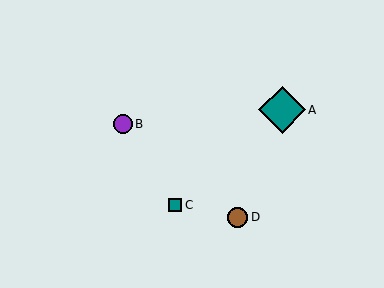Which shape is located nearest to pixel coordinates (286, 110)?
The teal diamond (labeled A) at (282, 110) is nearest to that location.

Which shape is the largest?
The teal diamond (labeled A) is the largest.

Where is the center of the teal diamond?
The center of the teal diamond is at (282, 110).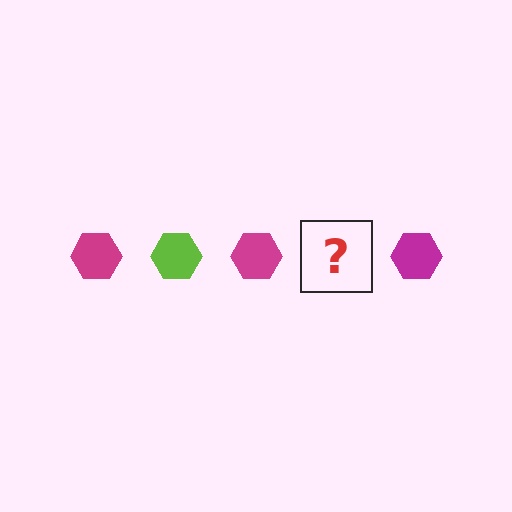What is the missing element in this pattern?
The missing element is a lime hexagon.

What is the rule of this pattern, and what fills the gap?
The rule is that the pattern cycles through magenta, lime hexagons. The gap should be filled with a lime hexagon.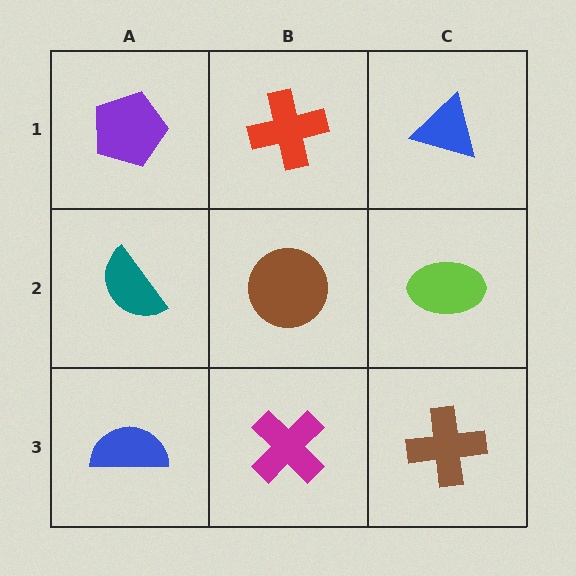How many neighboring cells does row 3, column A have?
2.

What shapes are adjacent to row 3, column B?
A brown circle (row 2, column B), a blue semicircle (row 3, column A), a brown cross (row 3, column C).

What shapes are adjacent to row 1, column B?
A brown circle (row 2, column B), a purple pentagon (row 1, column A), a blue triangle (row 1, column C).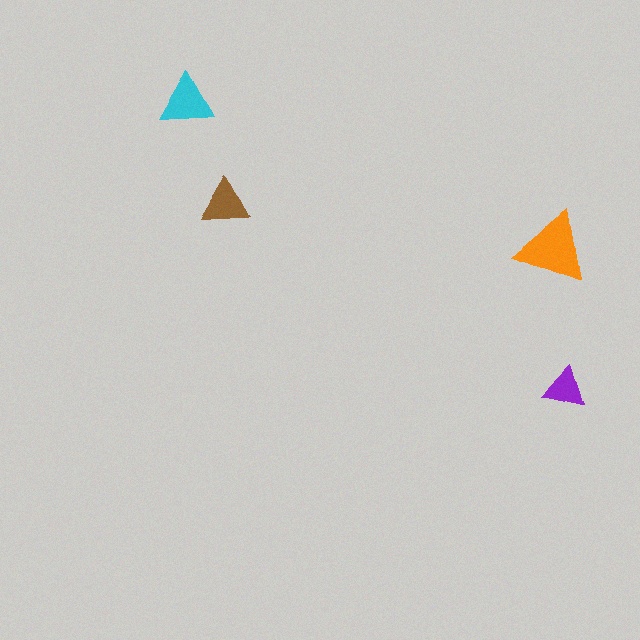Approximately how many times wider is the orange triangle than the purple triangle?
About 1.5 times wider.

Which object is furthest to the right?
The purple triangle is rightmost.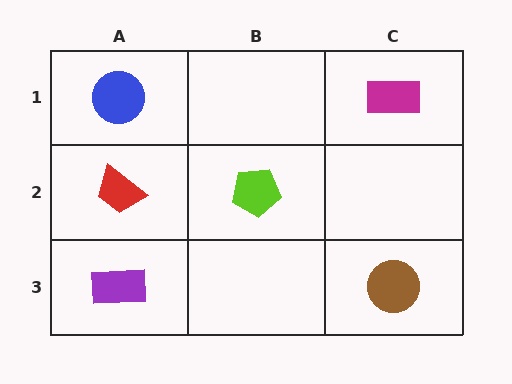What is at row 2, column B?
A lime pentagon.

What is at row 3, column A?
A purple rectangle.